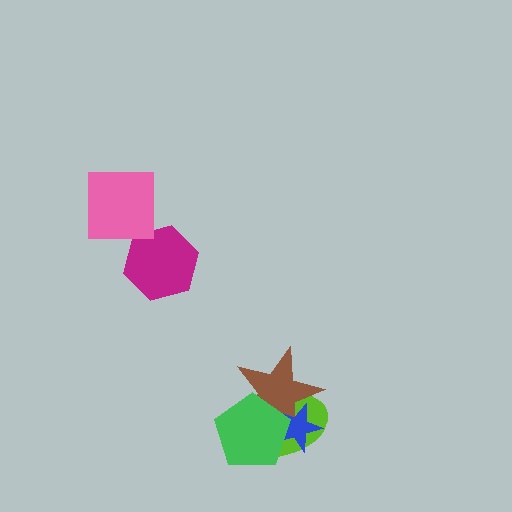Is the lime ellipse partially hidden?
Yes, it is partially covered by another shape.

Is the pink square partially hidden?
No, no other shape covers it.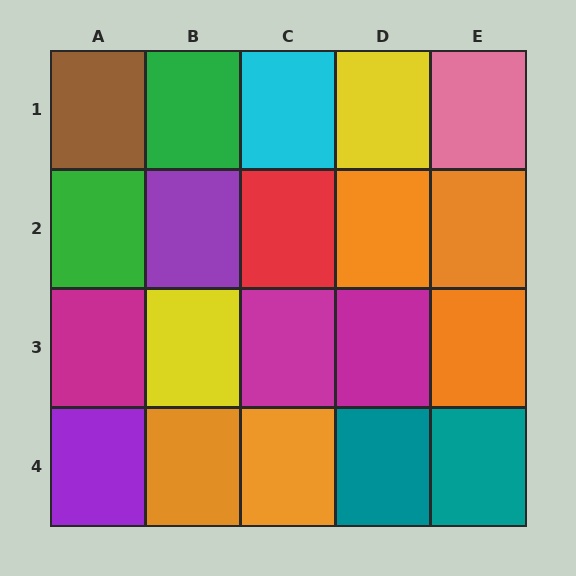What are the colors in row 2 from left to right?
Green, purple, red, orange, orange.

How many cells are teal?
2 cells are teal.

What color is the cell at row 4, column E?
Teal.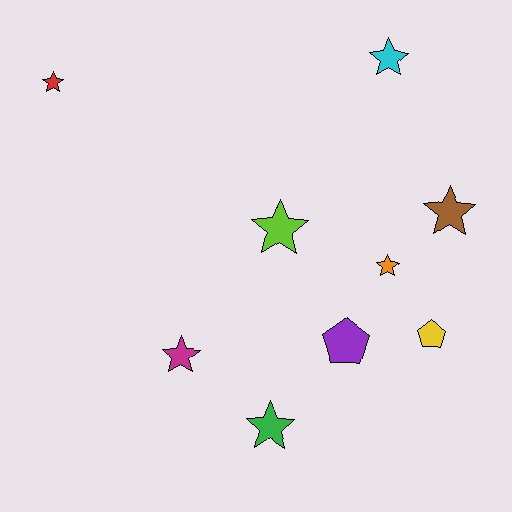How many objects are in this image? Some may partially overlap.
There are 9 objects.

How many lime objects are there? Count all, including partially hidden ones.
There is 1 lime object.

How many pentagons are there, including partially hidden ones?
There are 2 pentagons.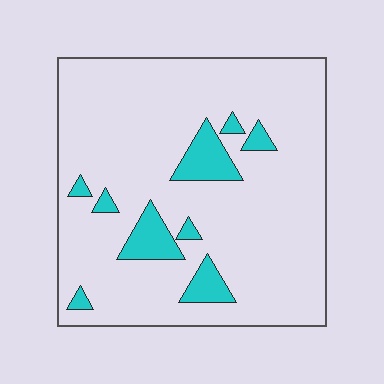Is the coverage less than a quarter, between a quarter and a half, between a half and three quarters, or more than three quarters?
Less than a quarter.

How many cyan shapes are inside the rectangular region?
9.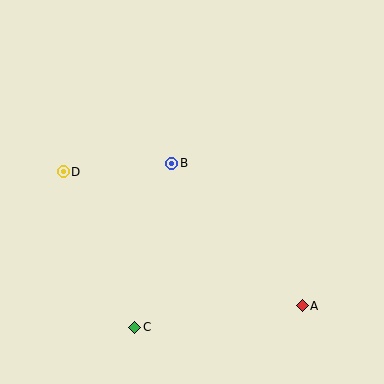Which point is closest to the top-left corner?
Point D is closest to the top-left corner.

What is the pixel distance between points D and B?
The distance between D and B is 109 pixels.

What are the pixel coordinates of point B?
Point B is at (172, 163).